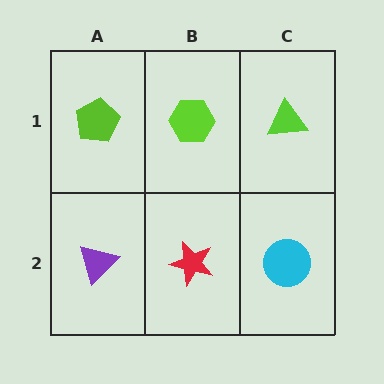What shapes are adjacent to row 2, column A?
A lime pentagon (row 1, column A), a red star (row 2, column B).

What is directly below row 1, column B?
A red star.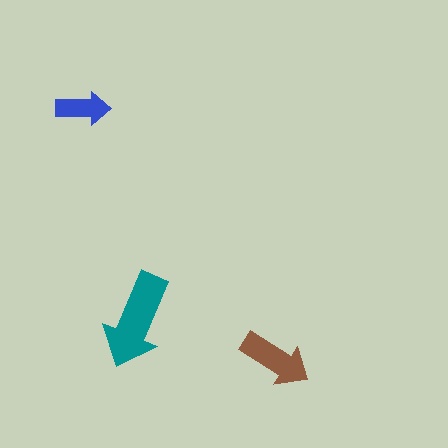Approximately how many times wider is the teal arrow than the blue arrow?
About 2 times wider.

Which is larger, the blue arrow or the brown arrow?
The brown one.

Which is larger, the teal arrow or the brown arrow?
The teal one.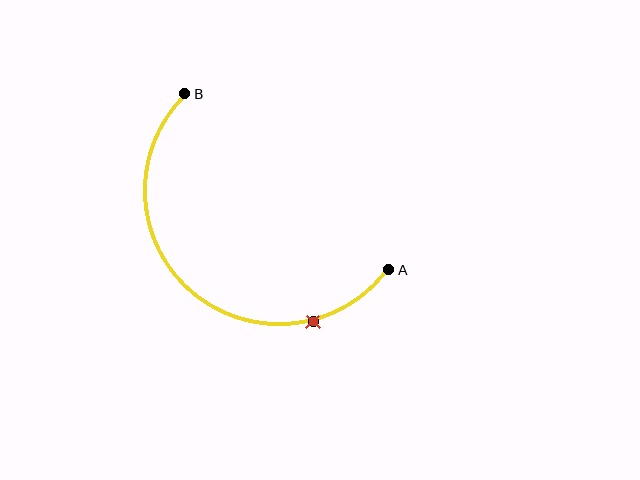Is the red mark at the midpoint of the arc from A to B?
No. The red mark lies on the arc but is closer to endpoint A. The arc midpoint would be at the point on the curve equidistant along the arc from both A and B.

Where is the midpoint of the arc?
The arc midpoint is the point on the curve farthest from the straight line joining A and B. It sits below and to the left of that line.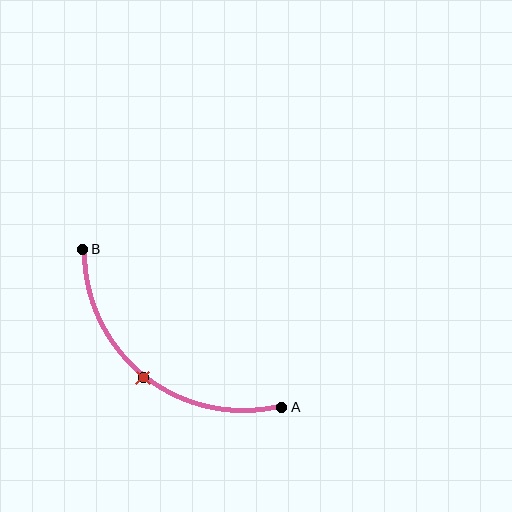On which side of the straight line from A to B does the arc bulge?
The arc bulges below and to the left of the straight line connecting A and B.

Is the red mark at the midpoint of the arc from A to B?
Yes. The red mark lies on the arc at equal arc-length from both A and B — it is the arc midpoint.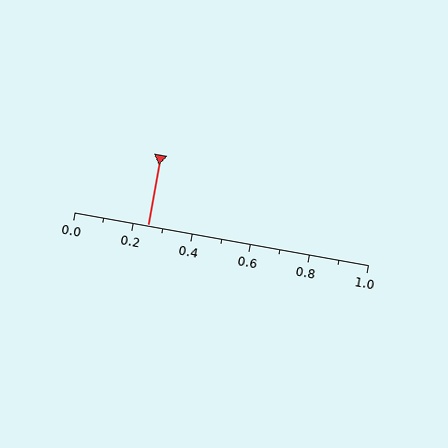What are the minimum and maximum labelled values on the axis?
The axis runs from 0.0 to 1.0.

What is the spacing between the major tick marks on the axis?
The major ticks are spaced 0.2 apart.